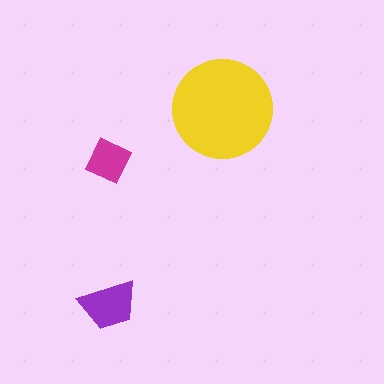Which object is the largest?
The yellow circle.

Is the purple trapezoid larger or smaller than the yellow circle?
Smaller.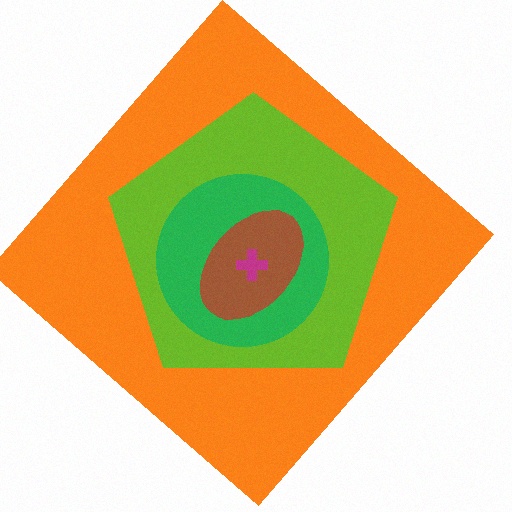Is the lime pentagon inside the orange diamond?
Yes.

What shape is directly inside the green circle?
The brown ellipse.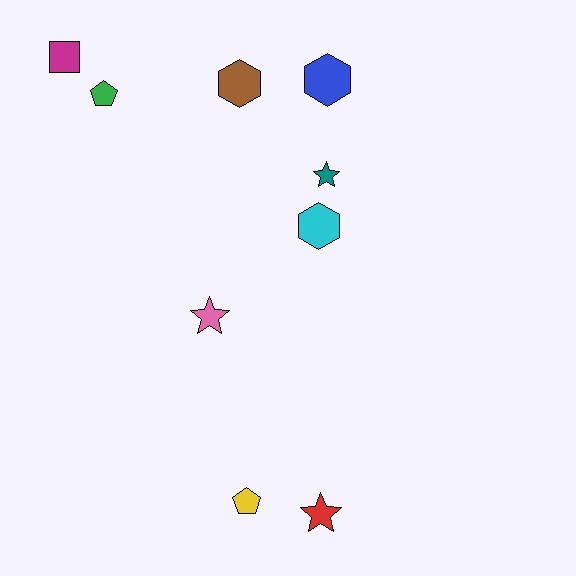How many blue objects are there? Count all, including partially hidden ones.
There is 1 blue object.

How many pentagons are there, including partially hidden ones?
There are 2 pentagons.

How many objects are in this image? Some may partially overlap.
There are 9 objects.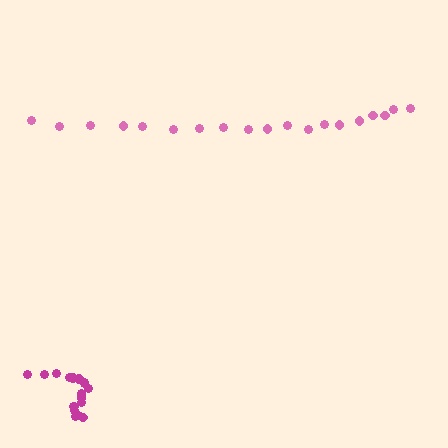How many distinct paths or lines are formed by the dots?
There are 2 distinct paths.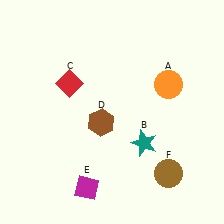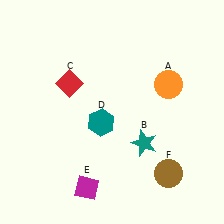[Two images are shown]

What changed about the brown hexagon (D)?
In Image 1, D is brown. In Image 2, it changed to teal.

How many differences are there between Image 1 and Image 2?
There is 1 difference between the two images.